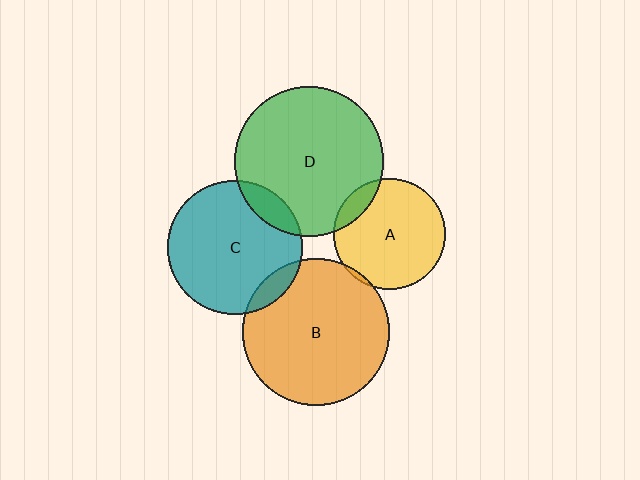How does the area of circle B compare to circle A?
Approximately 1.7 times.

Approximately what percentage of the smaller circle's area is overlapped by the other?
Approximately 10%.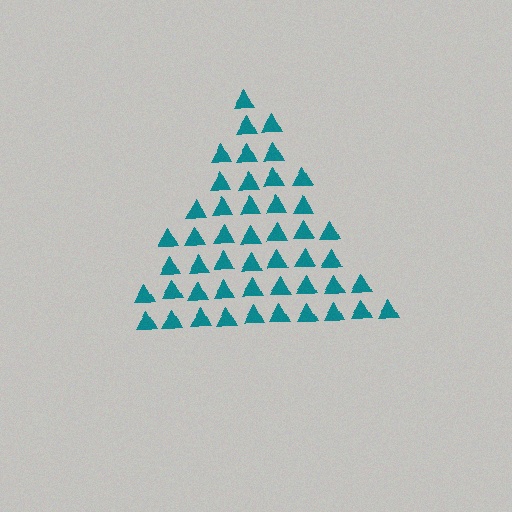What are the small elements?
The small elements are triangles.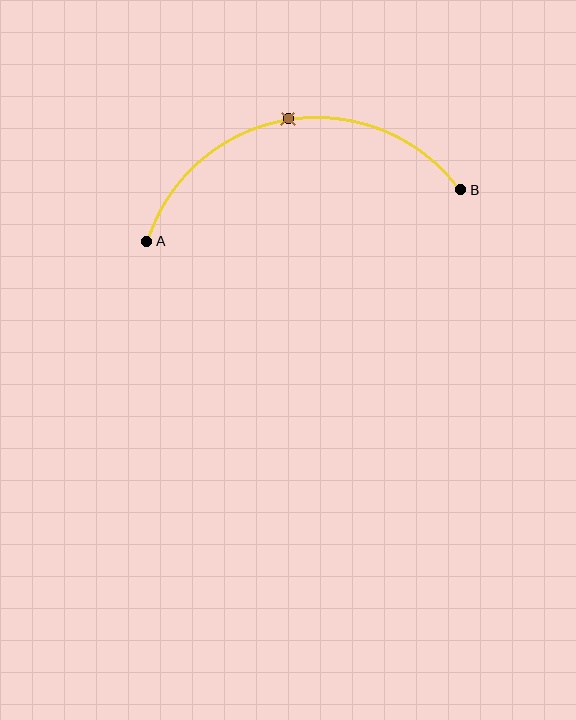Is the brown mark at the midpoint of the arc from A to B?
Yes. The brown mark lies on the arc at equal arc-length from both A and B — it is the arc midpoint.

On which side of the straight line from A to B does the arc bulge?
The arc bulges above the straight line connecting A and B.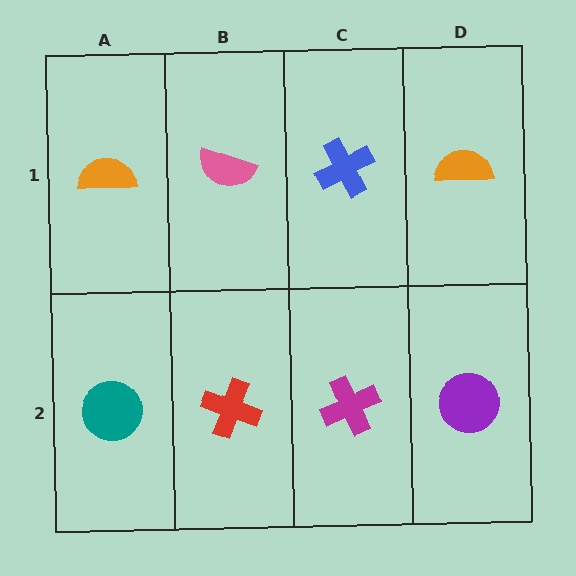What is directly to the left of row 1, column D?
A blue cross.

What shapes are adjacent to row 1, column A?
A teal circle (row 2, column A), a pink semicircle (row 1, column B).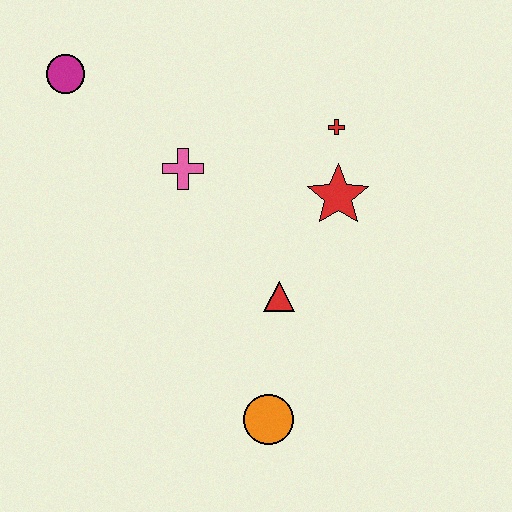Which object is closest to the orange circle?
The red triangle is closest to the orange circle.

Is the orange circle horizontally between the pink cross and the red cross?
Yes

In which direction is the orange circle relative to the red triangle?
The orange circle is below the red triangle.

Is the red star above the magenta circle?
No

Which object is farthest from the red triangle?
The magenta circle is farthest from the red triangle.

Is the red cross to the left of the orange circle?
No